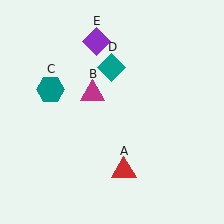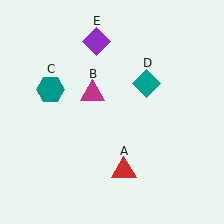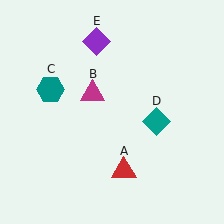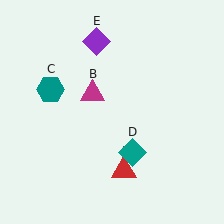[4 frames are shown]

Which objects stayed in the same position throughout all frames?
Red triangle (object A) and magenta triangle (object B) and teal hexagon (object C) and purple diamond (object E) remained stationary.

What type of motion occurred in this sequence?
The teal diamond (object D) rotated clockwise around the center of the scene.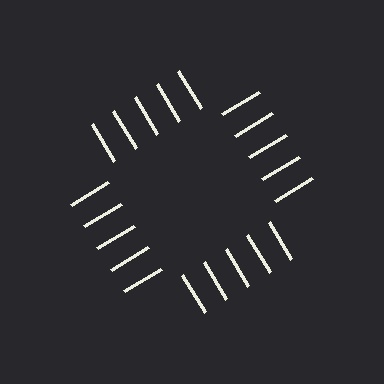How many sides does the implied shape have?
4 sides — the line-ends trace a square.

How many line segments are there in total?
20 — 5 along each of the 4 edges.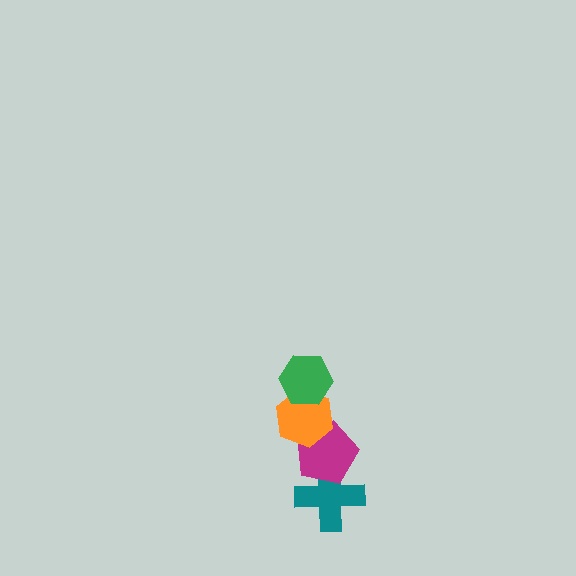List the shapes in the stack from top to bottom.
From top to bottom: the green hexagon, the orange hexagon, the magenta pentagon, the teal cross.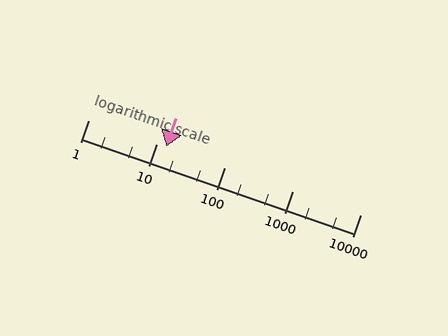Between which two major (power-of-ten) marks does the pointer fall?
The pointer is between 10 and 100.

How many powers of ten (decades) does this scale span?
The scale spans 4 decades, from 1 to 10000.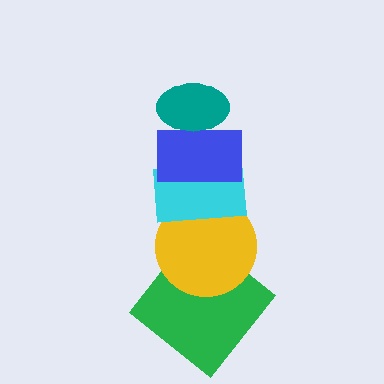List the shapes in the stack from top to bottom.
From top to bottom: the teal ellipse, the blue rectangle, the cyan rectangle, the yellow circle, the green diamond.